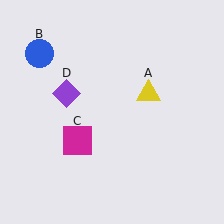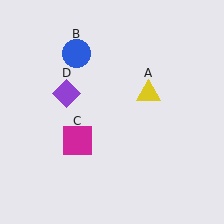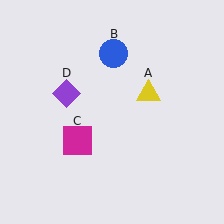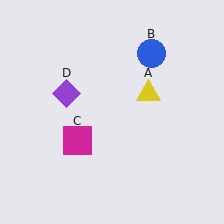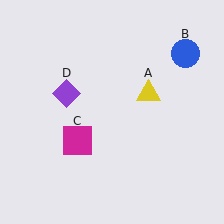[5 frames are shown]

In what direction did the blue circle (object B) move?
The blue circle (object B) moved right.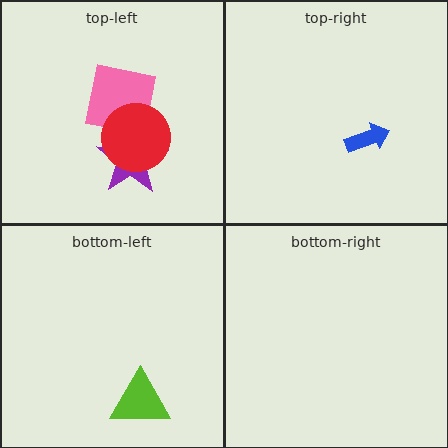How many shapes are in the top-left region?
3.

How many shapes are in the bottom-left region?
1.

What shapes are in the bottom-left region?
The lime triangle.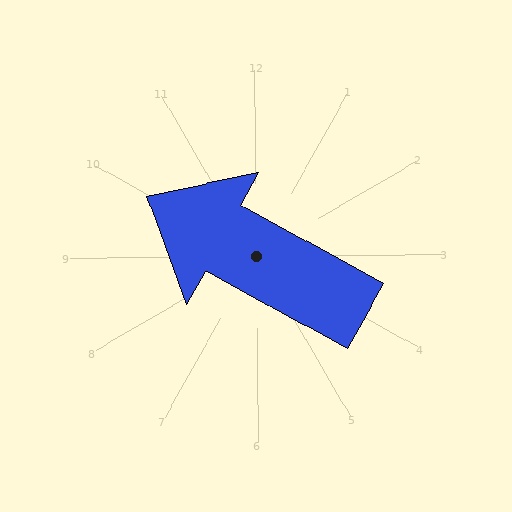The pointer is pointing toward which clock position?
Roughly 10 o'clock.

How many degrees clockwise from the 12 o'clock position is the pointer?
Approximately 299 degrees.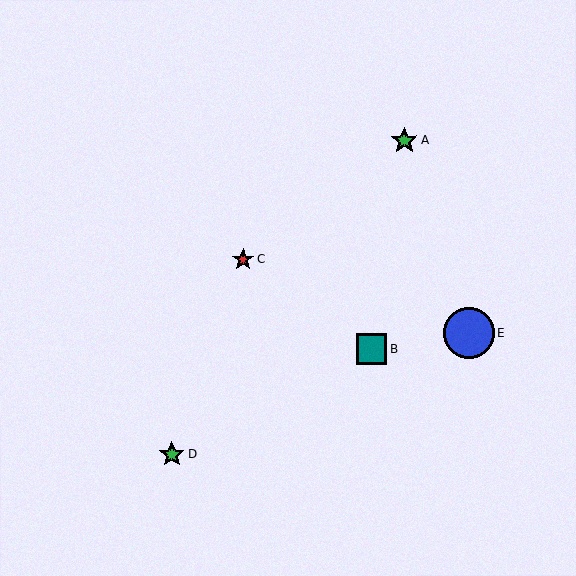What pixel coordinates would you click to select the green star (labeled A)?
Click at (405, 140) to select the green star A.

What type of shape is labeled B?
Shape B is a teal square.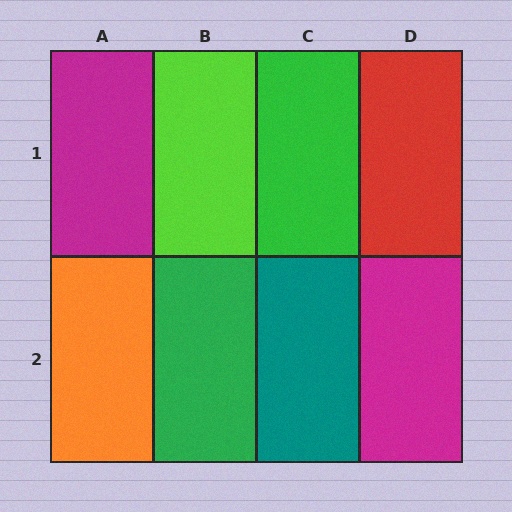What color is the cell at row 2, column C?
Teal.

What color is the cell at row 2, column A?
Orange.